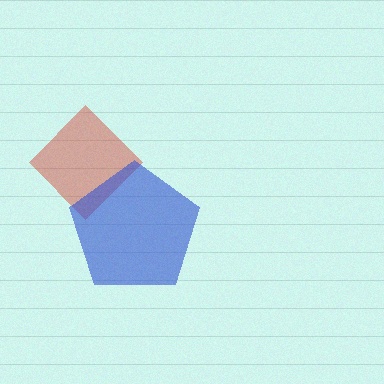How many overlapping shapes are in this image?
There are 2 overlapping shapes in the image.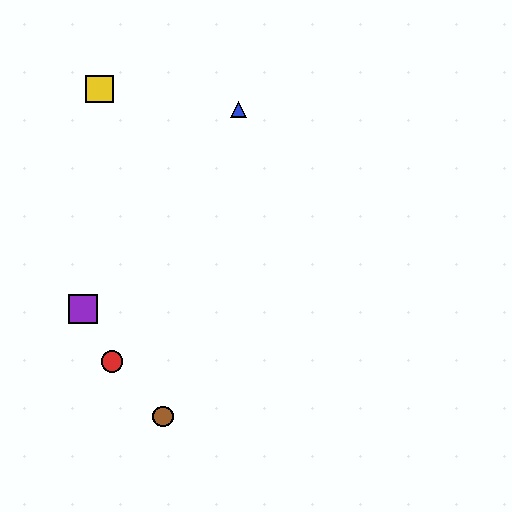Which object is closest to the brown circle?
The red circle is closest to the brown circle.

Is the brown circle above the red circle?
No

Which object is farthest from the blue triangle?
The brown circle is farthest from the blue triangle.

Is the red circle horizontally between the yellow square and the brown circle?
Yes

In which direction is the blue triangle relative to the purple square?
The blue triangle is above the purple square.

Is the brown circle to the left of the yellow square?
No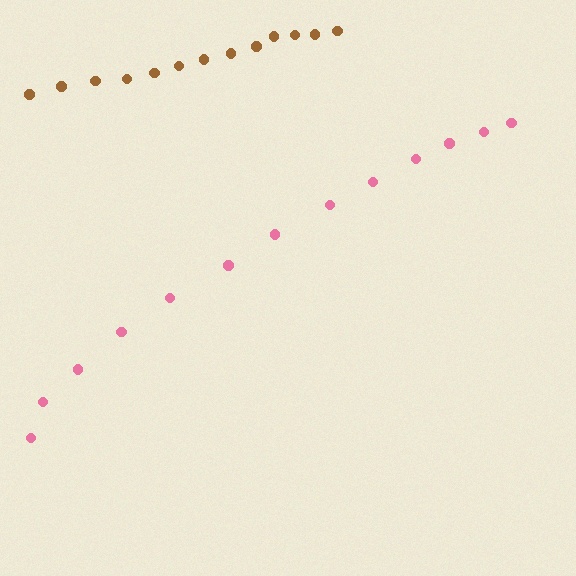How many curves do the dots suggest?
There are 2 distinct paths.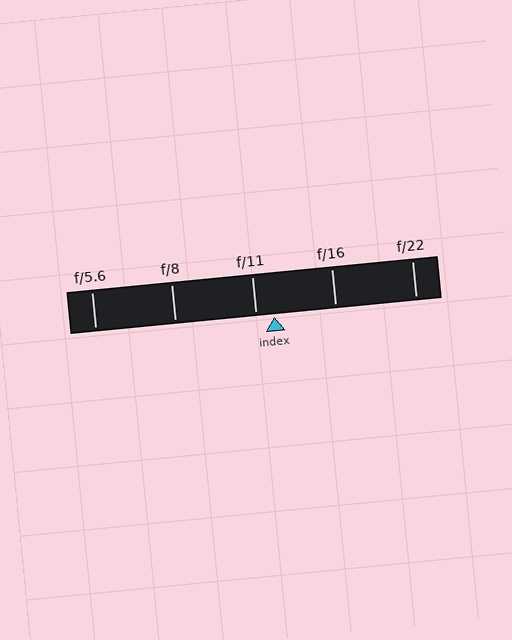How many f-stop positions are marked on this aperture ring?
There are 5 f-stop positions marked.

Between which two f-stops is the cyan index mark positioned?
The index mark is between f/11 and f/16.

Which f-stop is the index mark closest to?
The index mark is closest to f/11.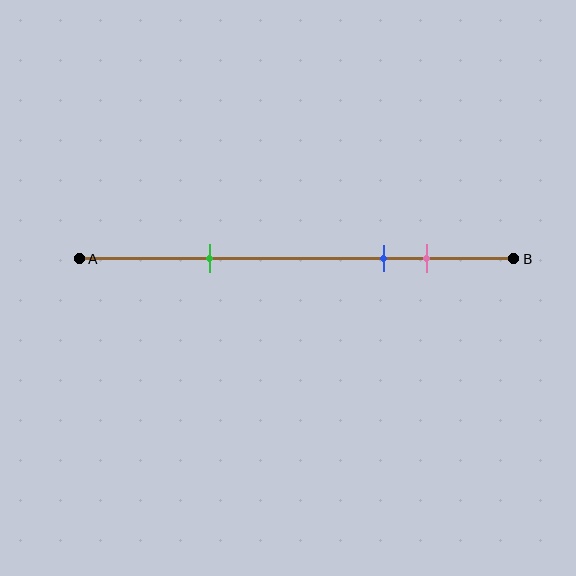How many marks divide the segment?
There are 3 marks dividing the segment.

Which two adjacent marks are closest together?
The blue and pink marks are the closest adjacent pair.